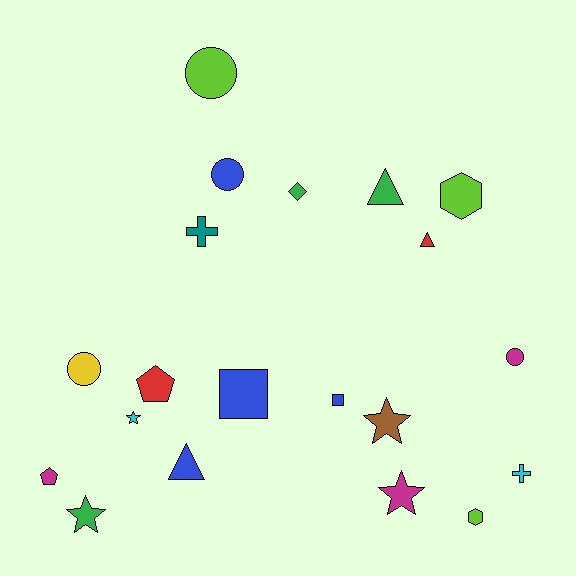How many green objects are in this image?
There are 3 green objects.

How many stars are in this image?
There are 4 stars.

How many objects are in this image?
There are 20 objects.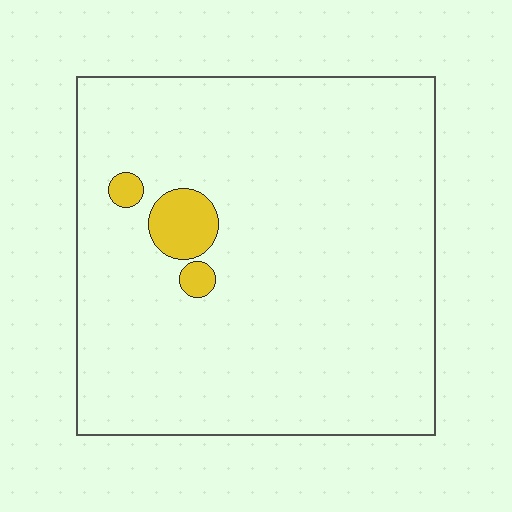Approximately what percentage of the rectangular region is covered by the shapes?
Approximately 5%.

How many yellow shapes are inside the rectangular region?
3.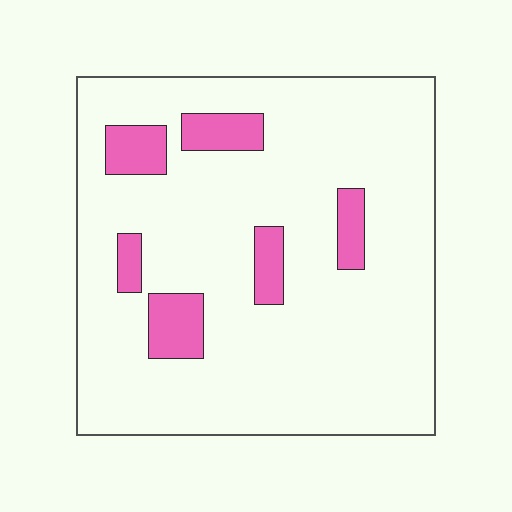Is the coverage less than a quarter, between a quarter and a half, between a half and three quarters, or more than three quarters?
Less than a quarter.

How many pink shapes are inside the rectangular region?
6.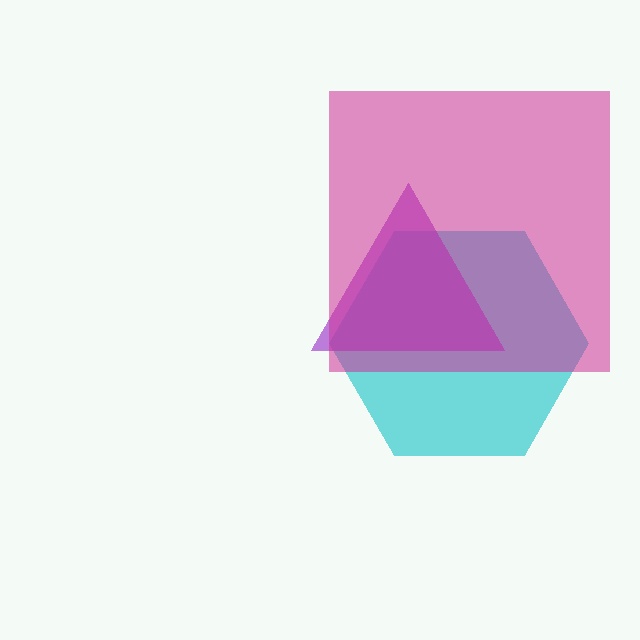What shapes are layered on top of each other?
The layered shapes are: a cyan hexagon, a purple triangle, a magenta square.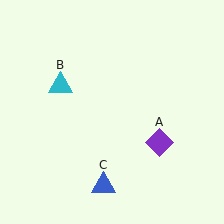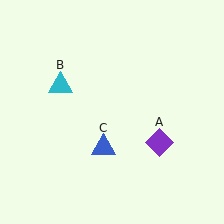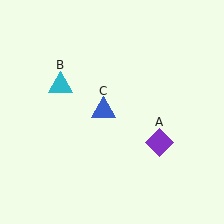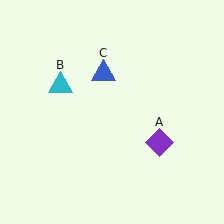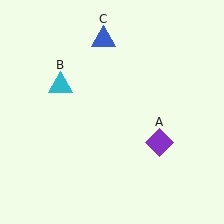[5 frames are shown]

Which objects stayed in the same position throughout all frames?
Purple diamond (object A) and cyan triangle (object B) remained stationary.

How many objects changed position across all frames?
1 object changed position: blue triangle (object C).